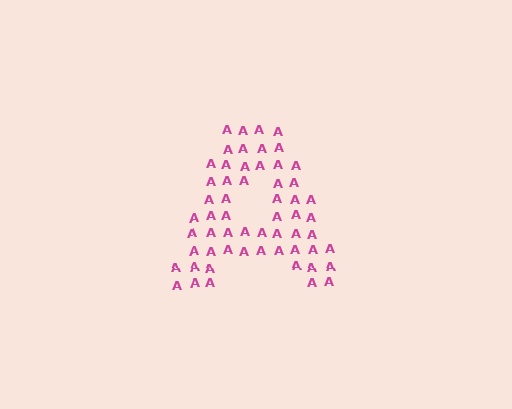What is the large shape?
The large shape is the letter A.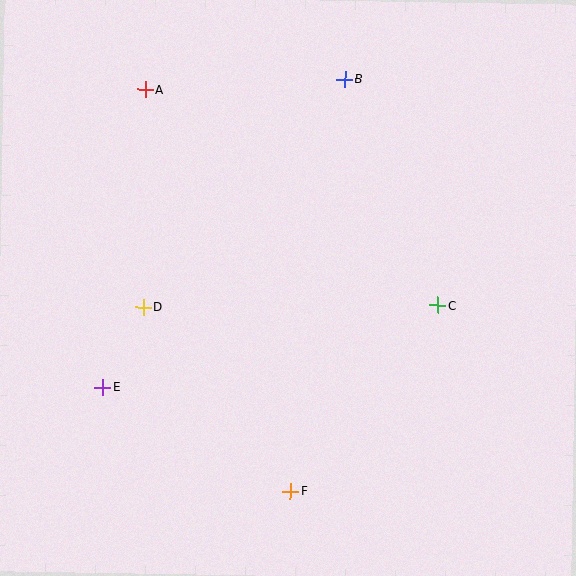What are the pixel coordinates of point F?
Point F is at (291, 491).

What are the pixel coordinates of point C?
Point C is at (437, 305).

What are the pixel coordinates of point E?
Point E is at (103, 387).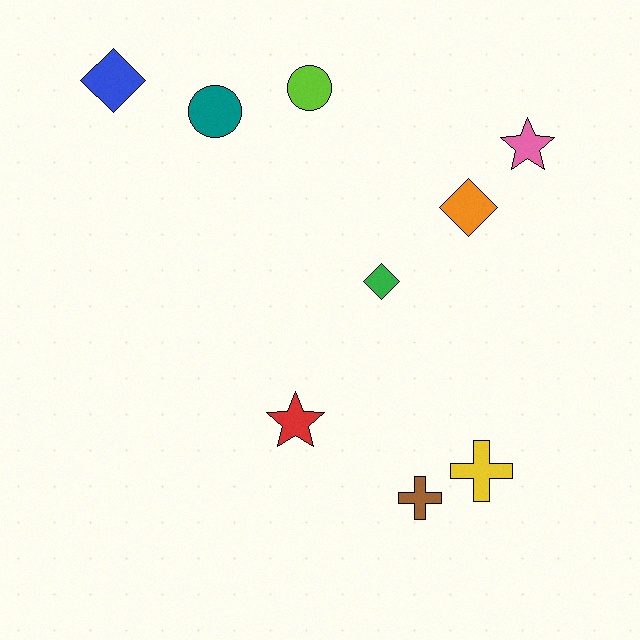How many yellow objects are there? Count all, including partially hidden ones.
There is 1 yellow object.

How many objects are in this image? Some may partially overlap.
There are 9 objects.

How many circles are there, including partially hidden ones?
There are 2 circles.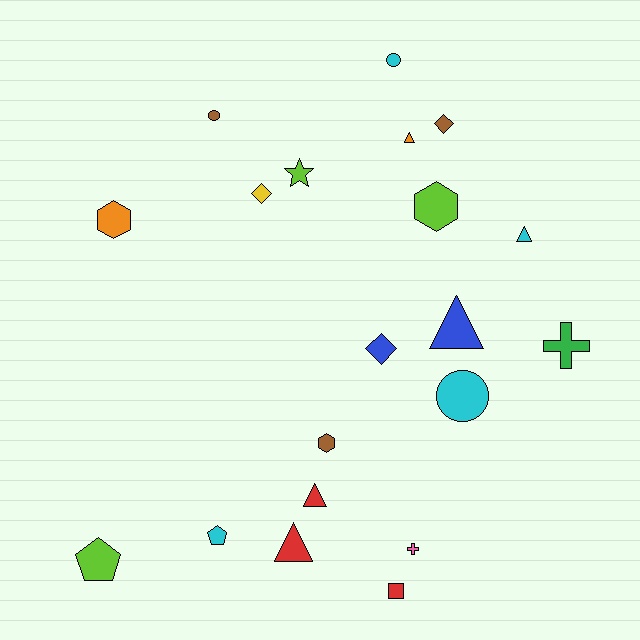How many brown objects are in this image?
There are 3 brown objects.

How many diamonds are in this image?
There are 3 diamonds.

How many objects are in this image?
There are 20 objects.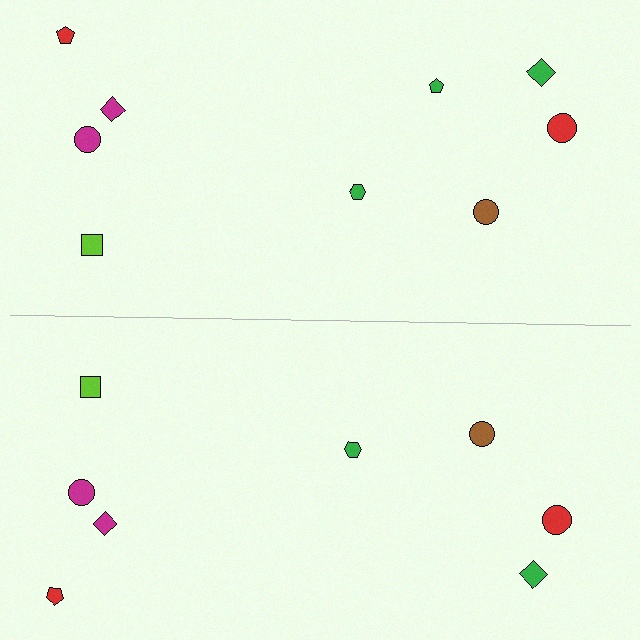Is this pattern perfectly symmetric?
No, the pattern is not perfectly symmetric. A green pentagon is missing from the bottom side.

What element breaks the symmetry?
A green pentagon is missing from the bottom side.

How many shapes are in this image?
There are 17 shapes in this image.